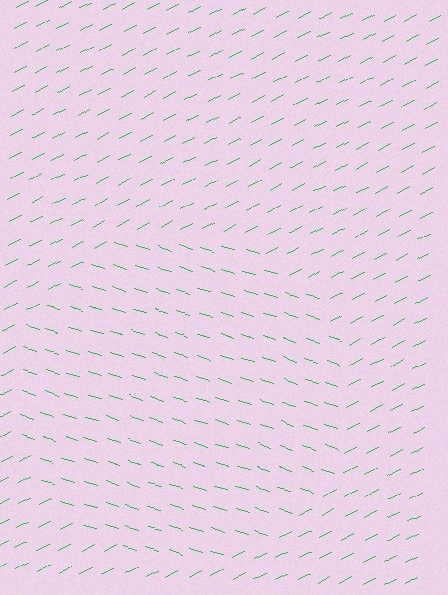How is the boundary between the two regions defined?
The boundary is defined purely by a change in line orientation (approximately 45 degrees difference). All lines are the same color and thickness.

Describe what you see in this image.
The image is filled with small green line segments. A circle region in the image has lines oriented differently from the surrounding lines, creating a visible texture boundary.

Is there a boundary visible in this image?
Yes, there is a texture boundary formed by a change in line orientation.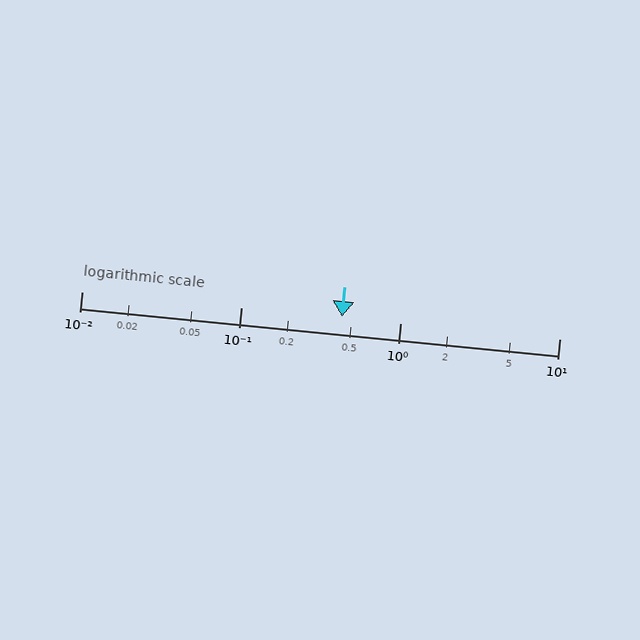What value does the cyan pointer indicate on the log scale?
The pointer indicates approximately 0.43.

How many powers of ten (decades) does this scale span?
The scale spans 3 decades, from 0.01 to 10.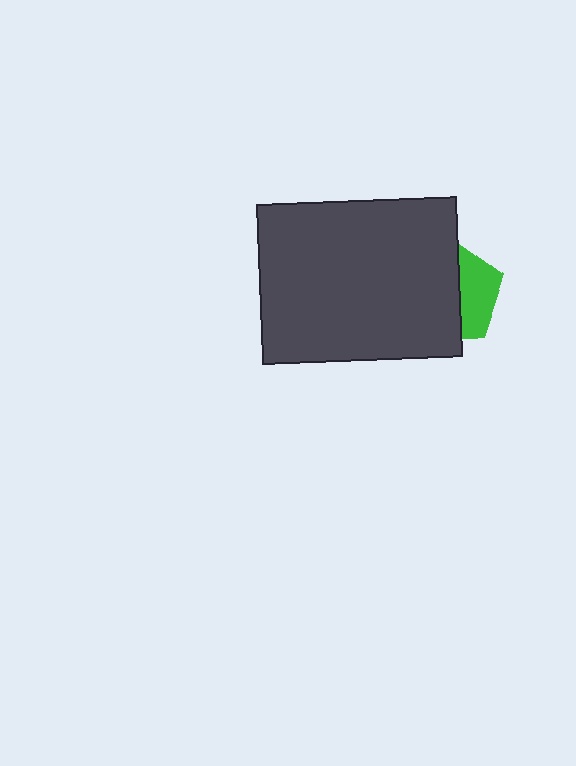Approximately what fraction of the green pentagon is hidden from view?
Roughly 63% of the green pentagon is hidden behind the dark gray rectangle.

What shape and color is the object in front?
The object in front is a dark gray rectangle.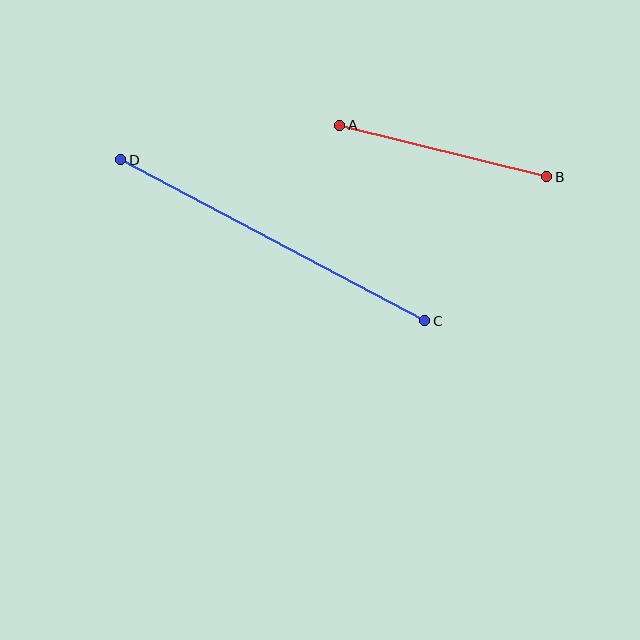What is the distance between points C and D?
The distance is approximately 344 pixels.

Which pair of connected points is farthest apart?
Points C and D are farthest apart.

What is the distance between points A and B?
The distance is approximately 213 pixels.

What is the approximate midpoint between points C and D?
The midpoint is at approximately (273, 240) pixels.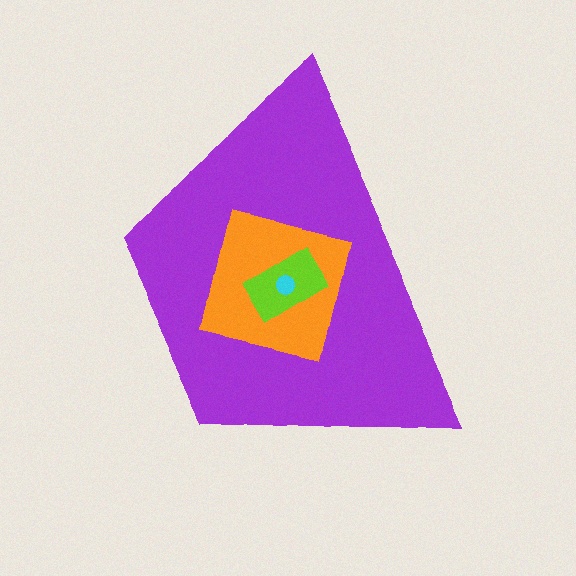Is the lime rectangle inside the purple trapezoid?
Yes.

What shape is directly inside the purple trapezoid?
The orange square.